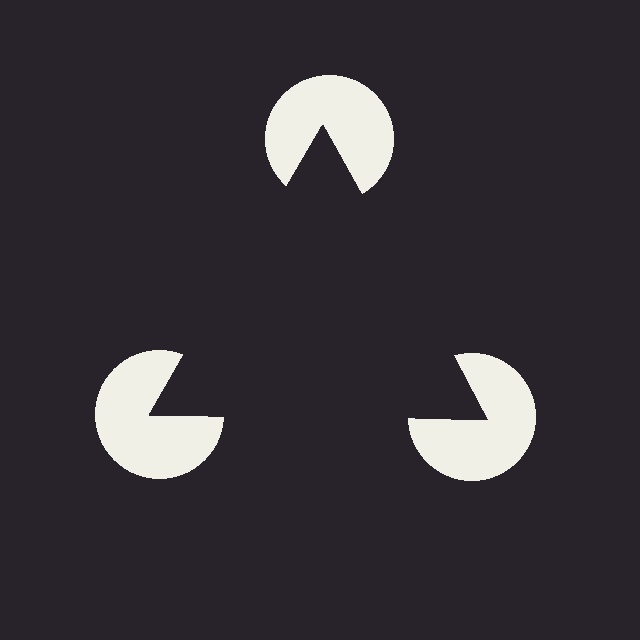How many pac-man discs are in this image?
There are 3 — one at each vertex of the illusory triangle.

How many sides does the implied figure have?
3 sides.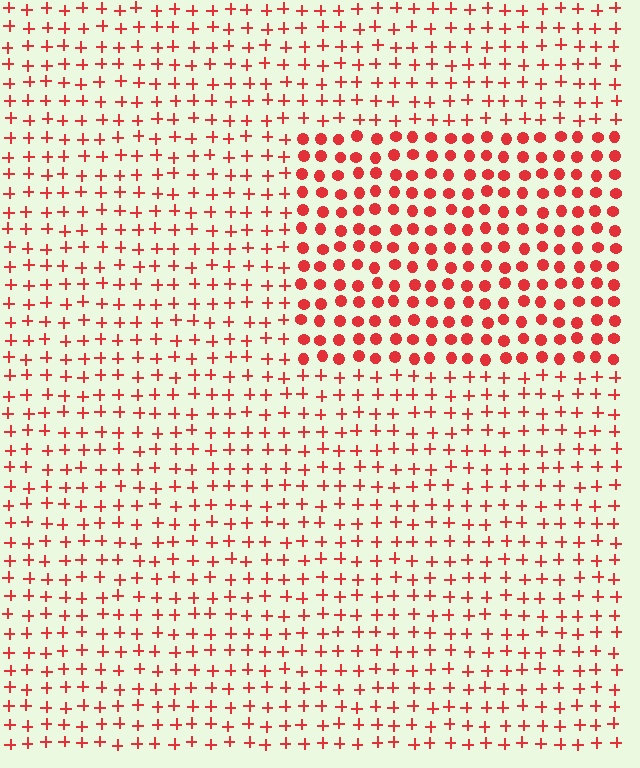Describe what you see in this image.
The image is filled with small red elements arranged in a uniform grid. A rectangle-shaped region contains circles, while the surrounding area contains plus signs. The boundary is defined purely by the change in element shape.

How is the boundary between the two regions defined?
The boundary is defined by a change in element shape: circles inside vs. plus signs outside. All elements share the same color and spacing.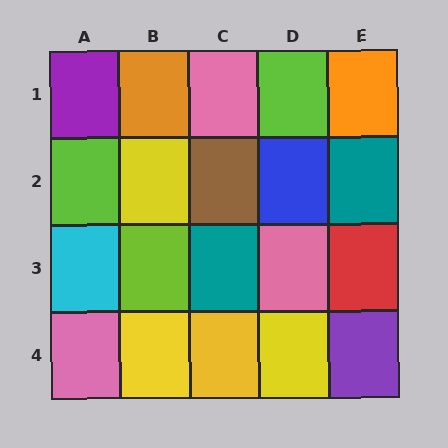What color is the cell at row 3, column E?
Red.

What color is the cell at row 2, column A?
Lime.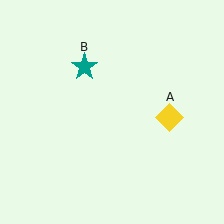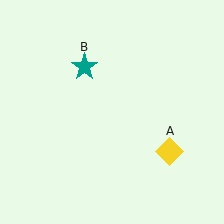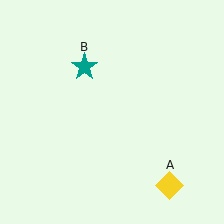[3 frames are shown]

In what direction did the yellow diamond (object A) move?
The yellow diamond (object A) moved down.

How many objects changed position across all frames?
1 object changed position: yellow diamond (object A).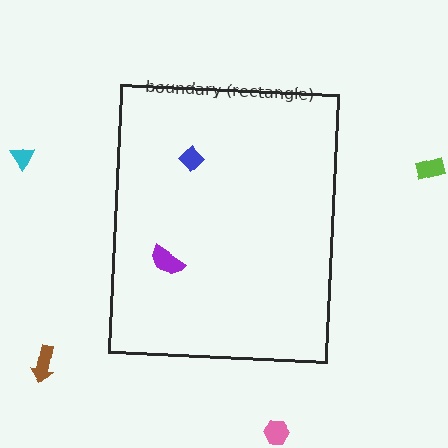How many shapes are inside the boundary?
2 inside, 4 outside.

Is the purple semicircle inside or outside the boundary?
Inside.